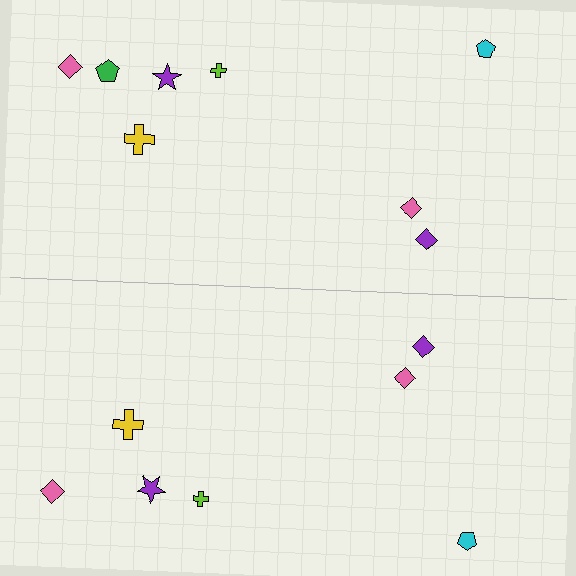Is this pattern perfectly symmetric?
No, the pattern is not perfectly symmetric. A green pentagon is missing from the bottom side.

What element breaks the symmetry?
A green pentagon is missing from the bottom side.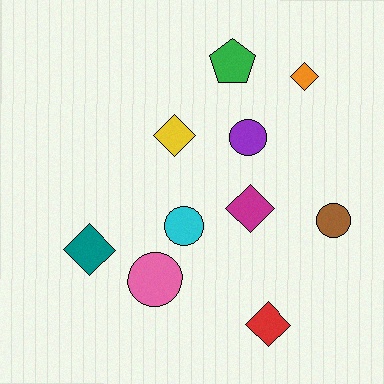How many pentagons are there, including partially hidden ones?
There is 1 pentagon.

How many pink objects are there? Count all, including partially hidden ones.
There is 1 pink object.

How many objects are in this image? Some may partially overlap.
There are 10 objects.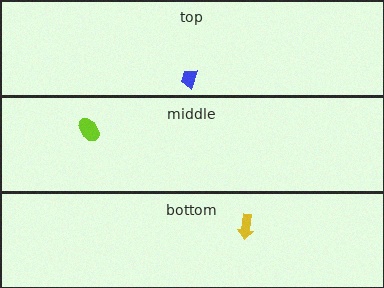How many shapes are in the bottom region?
1.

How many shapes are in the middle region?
1.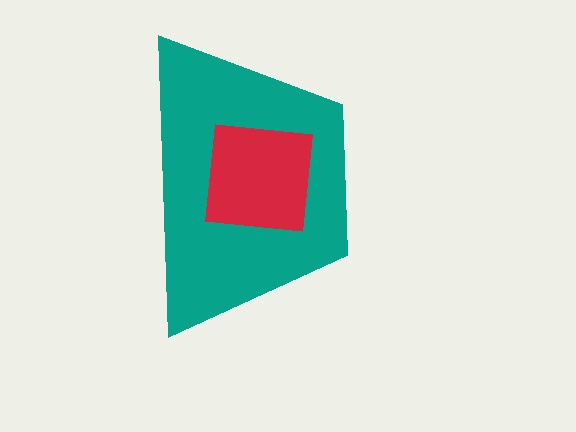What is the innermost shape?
The red square.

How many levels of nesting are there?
2.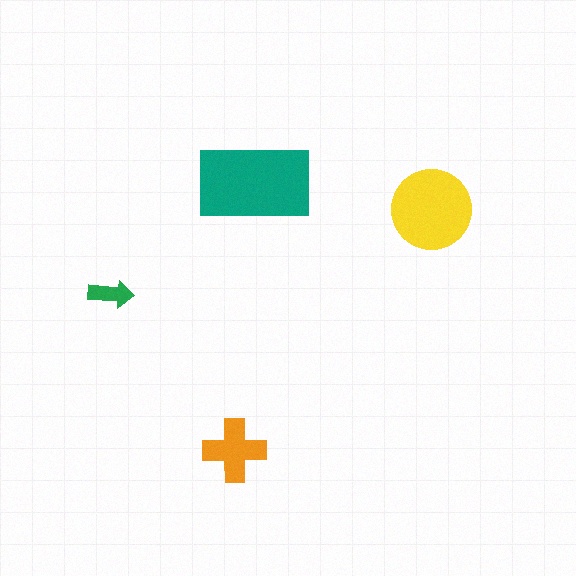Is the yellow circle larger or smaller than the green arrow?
Larger.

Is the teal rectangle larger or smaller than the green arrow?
Larger.